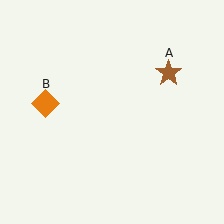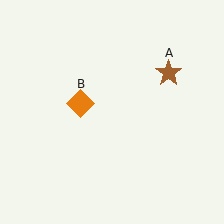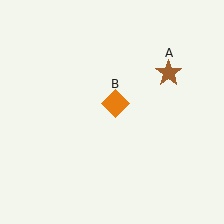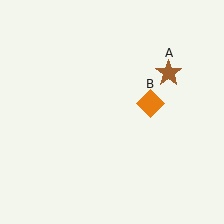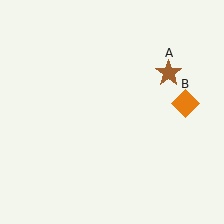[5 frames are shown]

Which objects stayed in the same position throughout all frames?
Brown star (object A) remained stationary.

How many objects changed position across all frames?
1 object changed position: orange diamond (object B).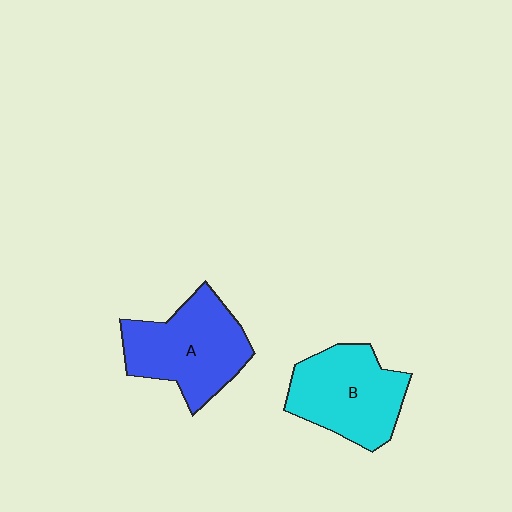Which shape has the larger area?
Shape A (blue).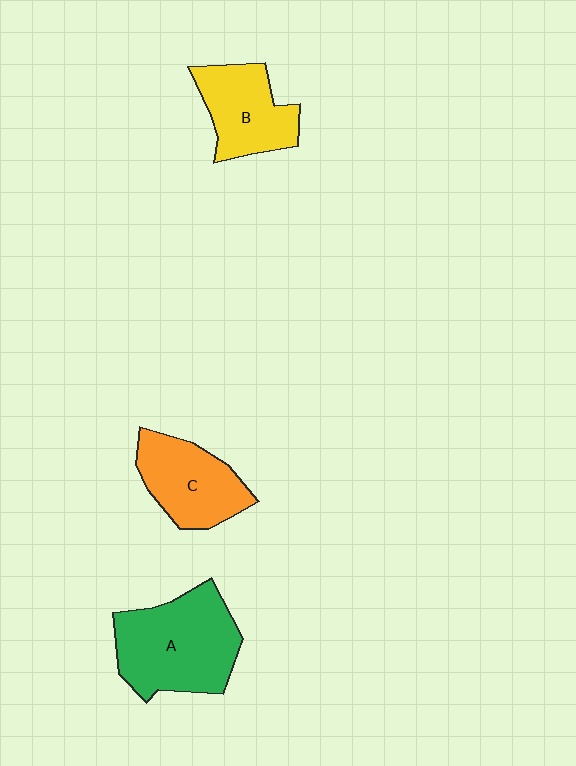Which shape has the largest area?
Shape A (green).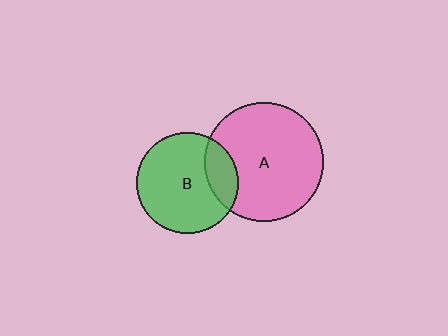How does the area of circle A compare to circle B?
Approximately 1.4 times.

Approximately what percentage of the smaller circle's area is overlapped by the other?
Approximately 20%.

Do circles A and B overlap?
Yes.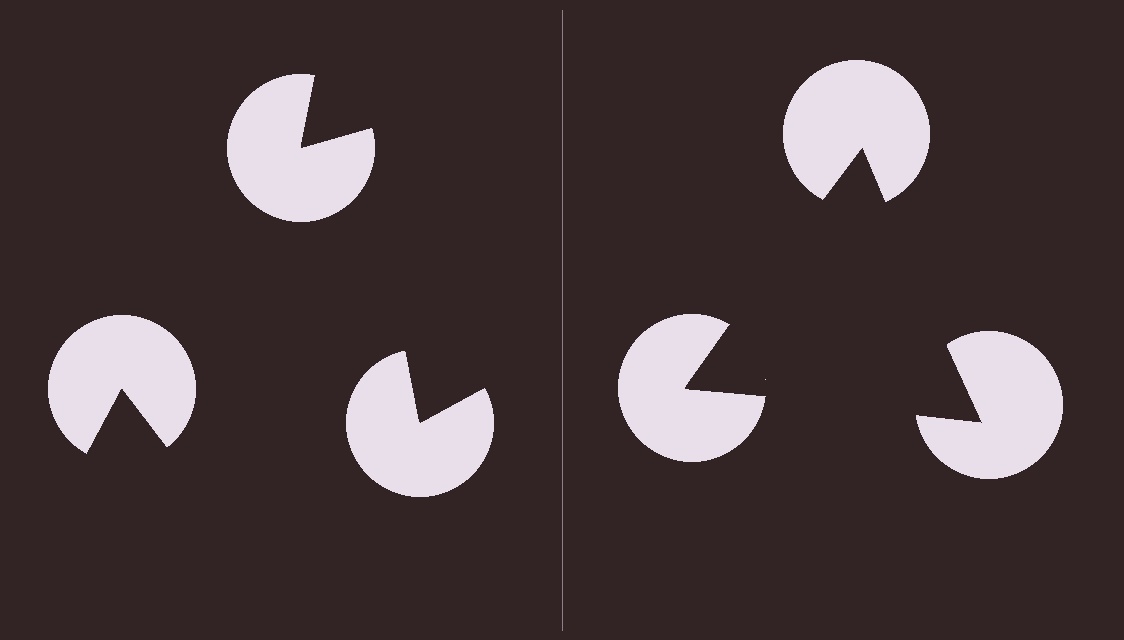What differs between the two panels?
The pac-man discs are positioned identically on both sides; only the wedge orientations differ. On the right they align to a triangle; on the left they are misaligned.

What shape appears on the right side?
An illusory triangle.